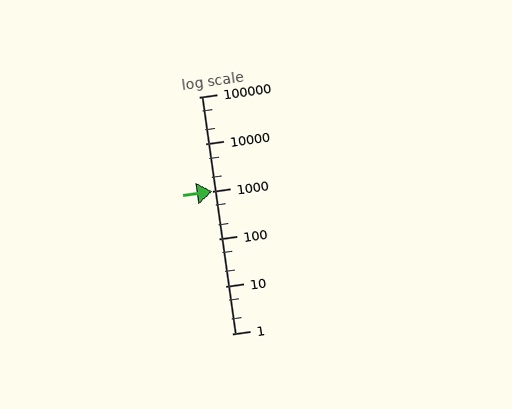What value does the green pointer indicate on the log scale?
The pointer indicates approximately 1000.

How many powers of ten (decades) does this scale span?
The scale spans 5 decades, from 1 to 100000.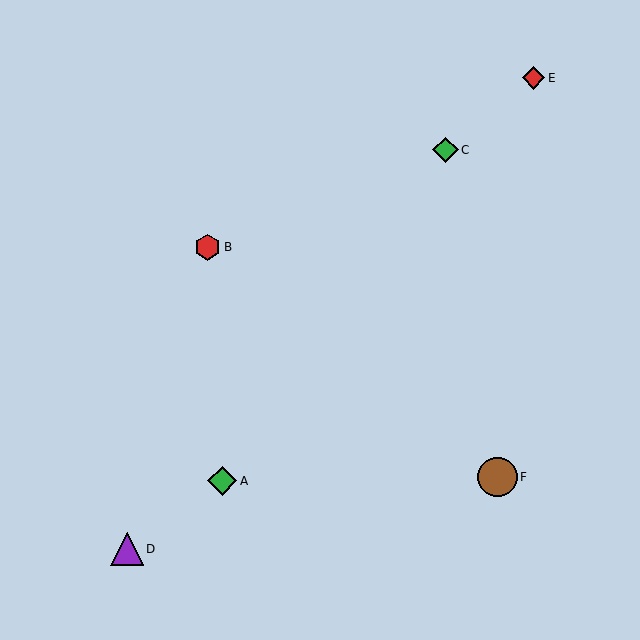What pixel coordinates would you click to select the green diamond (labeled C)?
Click at (445, 150) to select the green diamond C.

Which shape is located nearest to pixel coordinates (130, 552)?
The purple triangle (labeled D) at (127, 549) is nearest to that location.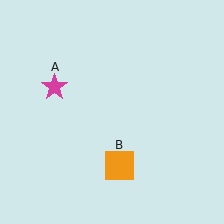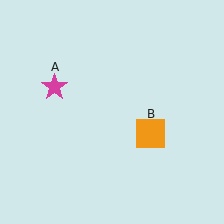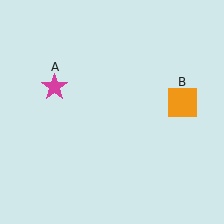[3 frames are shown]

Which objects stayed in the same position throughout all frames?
Magenta star (object A) remained stationary.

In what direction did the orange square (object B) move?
The orange square (object B) moved up and to the right.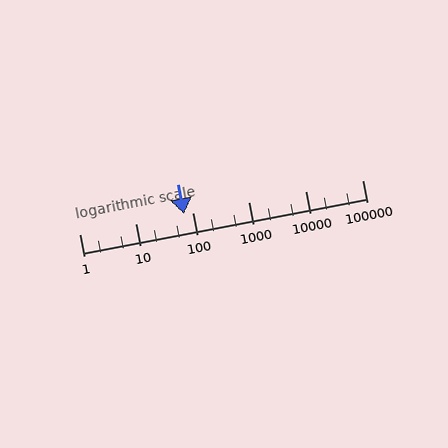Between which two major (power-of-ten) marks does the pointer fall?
The pointer is between 10 and 100.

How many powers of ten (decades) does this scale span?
The scale spans 5 decades, from 1 to 100000.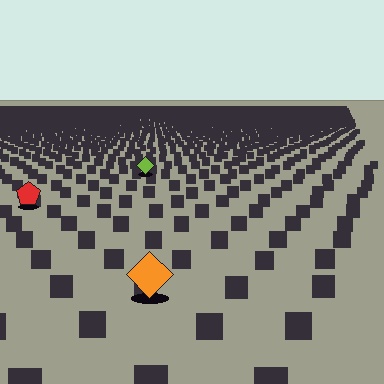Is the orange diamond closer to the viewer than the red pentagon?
Yes. The orange diamond is closer — you can tell from the texture gradient: the ground texture is coarser near it.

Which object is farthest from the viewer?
The lime diamond is farthest from the viewer. It appears smaller and the ground texture around it is denser.